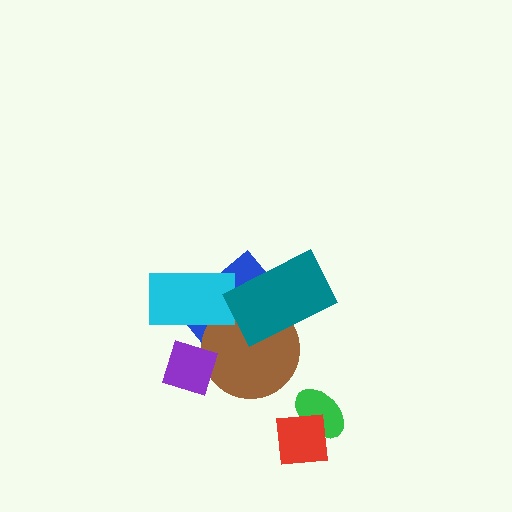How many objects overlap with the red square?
1 object overlaps with the red square.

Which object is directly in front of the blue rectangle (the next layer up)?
The brown circle is directly in front of the blue rectangle.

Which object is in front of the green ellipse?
The red square is in front of the green ellipse.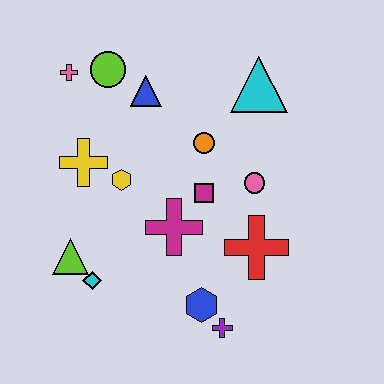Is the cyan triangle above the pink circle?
Yes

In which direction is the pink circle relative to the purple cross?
The pink circle is above the purple cross.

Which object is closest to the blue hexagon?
The purple cross is closest to the blue hexagon.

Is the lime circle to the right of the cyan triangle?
No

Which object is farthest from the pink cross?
The purple cross is farthest from the pink cross.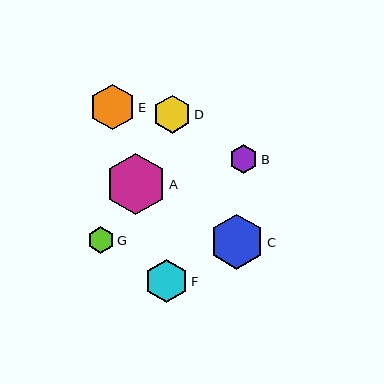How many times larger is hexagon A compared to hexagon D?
Hexagon A is approximately 1.6 times the size of hexagon D.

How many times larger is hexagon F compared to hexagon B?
Hexagon F is approximately 1.5 times the size of hexagon B.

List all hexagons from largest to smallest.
From largest to smallest: A, C, E, F, D, B, G.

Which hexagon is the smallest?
Hexagon G is the smallest with a size of approximately 26 pixels.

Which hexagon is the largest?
Hexagon A is the largest with a size of approximately 61 pixels.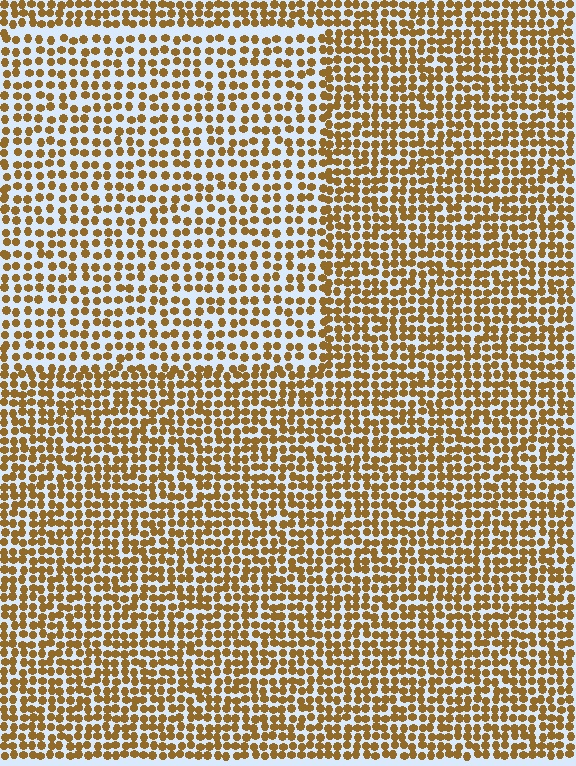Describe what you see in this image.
The image contains small brown elements arranged at two different densities. A rectangle-shaped region is visible where the elements are less densely packed than the surrounding area.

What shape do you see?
I see a rectangle.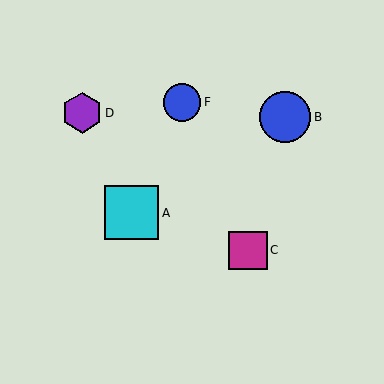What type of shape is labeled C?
Shape C is a magenta square.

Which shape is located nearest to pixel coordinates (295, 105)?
The blue circle (labeled B) at (285, 117) is nearest to that location.